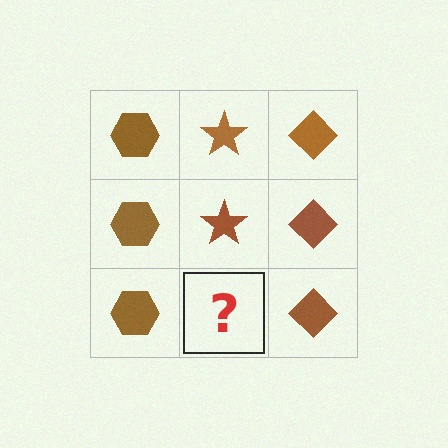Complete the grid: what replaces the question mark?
The question mark should be replaced with a brown star.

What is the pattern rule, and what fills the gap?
The rule is that each column has a consistent shape. The gap should be filled with a brown star.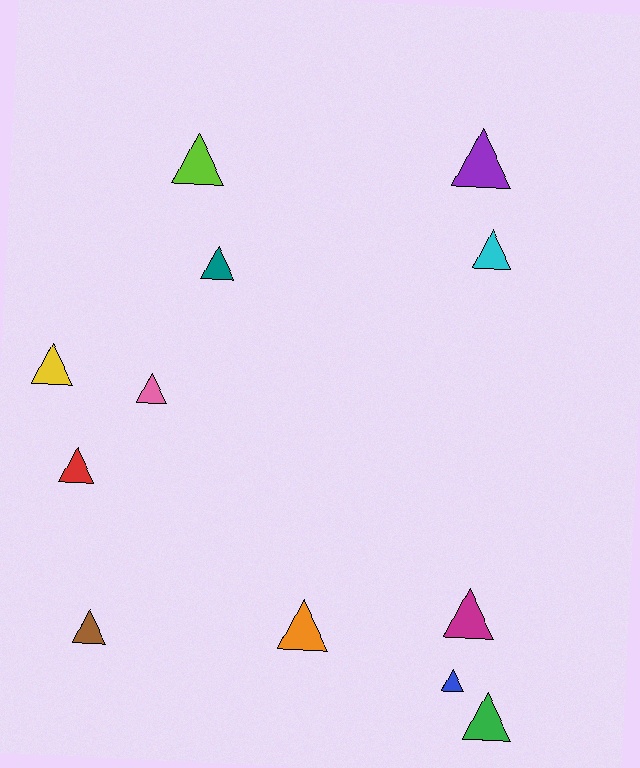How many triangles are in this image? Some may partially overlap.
There are 12 triangles.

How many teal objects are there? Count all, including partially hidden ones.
There is 1 teal object.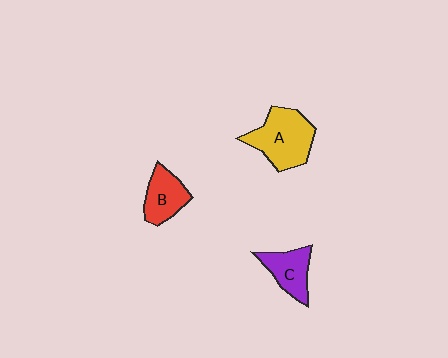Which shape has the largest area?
Shape A (yellow).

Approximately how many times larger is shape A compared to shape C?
Approximately 1.6 times.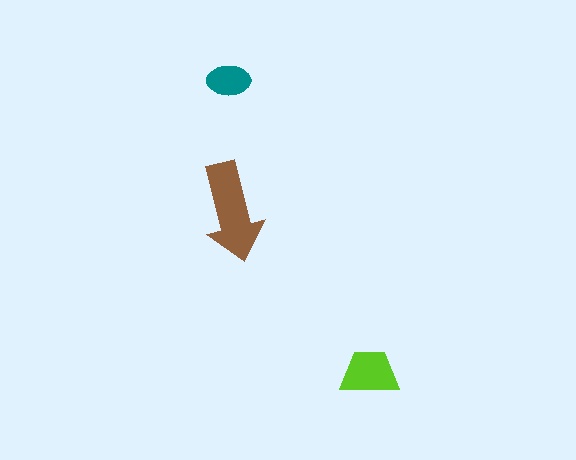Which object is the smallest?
The teal ellipse.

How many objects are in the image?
There are 3 objects in the image.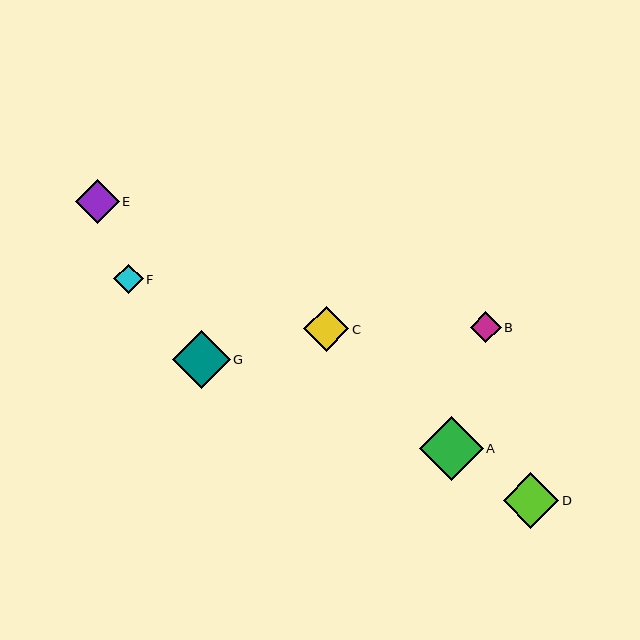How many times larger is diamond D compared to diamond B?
Diamond D is approximately 1.8 times the size of diamond B.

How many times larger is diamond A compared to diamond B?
Diamond A is approximately 2.1 times the size of diamond B.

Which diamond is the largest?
Diamond A is the largest with a size of approximately 63 pixels.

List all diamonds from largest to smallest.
From largest to smallest: A, G, D, C, E, B, F.